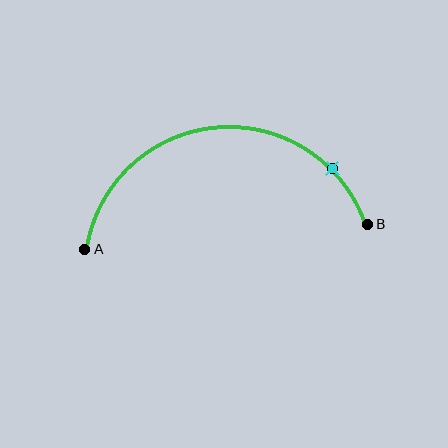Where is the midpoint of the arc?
The arc midpoint is the point on the curve farthest from the straight line joining A and B. It sits above that line.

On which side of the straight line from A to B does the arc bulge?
The arc bulges above the straight line connecting A and B.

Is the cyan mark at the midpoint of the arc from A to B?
No. The cyan mark lies on the arc but is closer to endpoint B. The arc midpoint would be at the point on the curve equidistant along the arc from both A and B.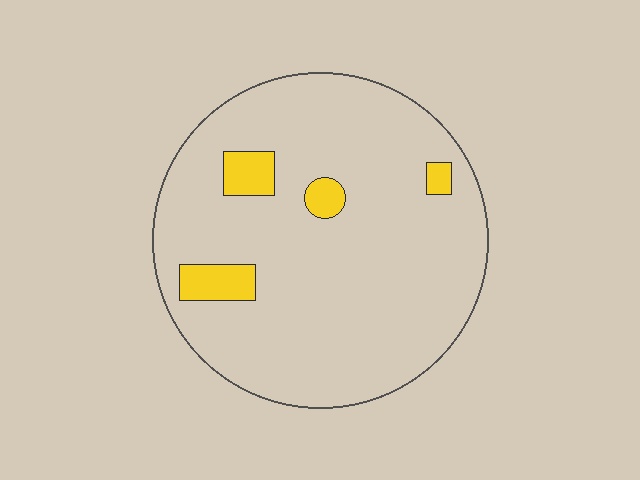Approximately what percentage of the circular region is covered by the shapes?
Approximately 10%.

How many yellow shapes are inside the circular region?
4.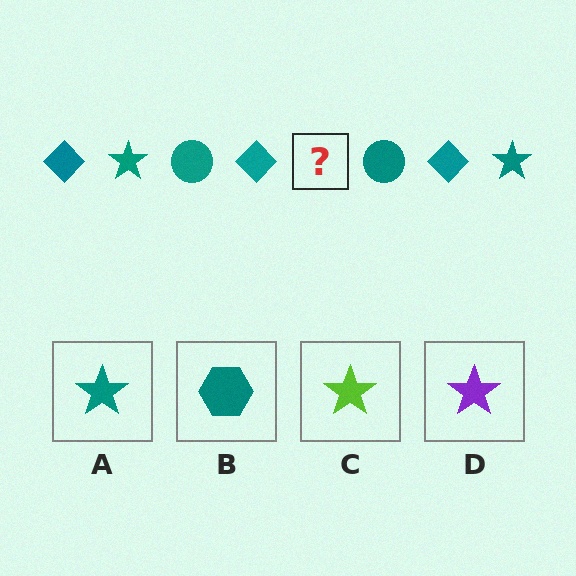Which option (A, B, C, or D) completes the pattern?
A.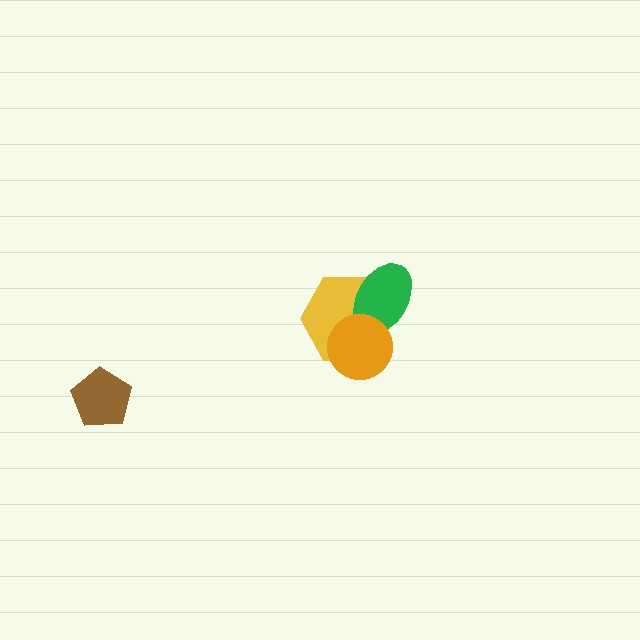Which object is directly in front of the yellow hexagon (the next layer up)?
The green ellipse is directly in front of the yellow hexagon.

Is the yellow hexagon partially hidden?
Yes, it is partially covered by another shape.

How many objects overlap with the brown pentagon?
0 objects overlap with the brown pentagon.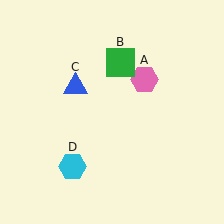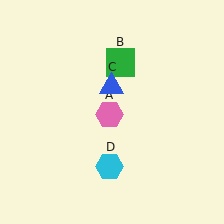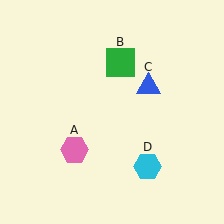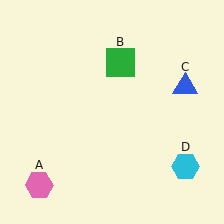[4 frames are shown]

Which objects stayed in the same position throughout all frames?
Green square (object B) remained stationary.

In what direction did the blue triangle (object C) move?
The blue triangle (object C) moved right.